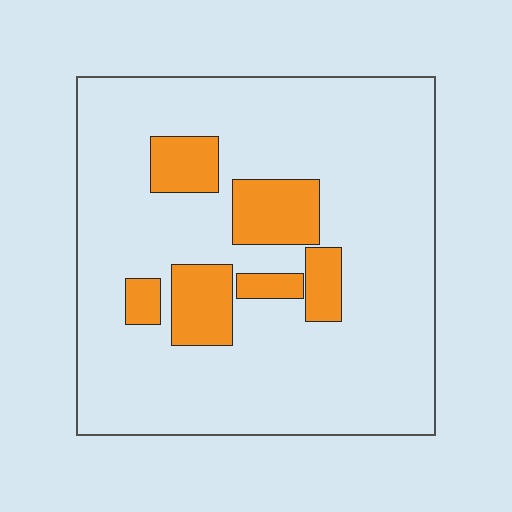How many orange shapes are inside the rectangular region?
6.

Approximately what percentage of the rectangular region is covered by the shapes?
Approximately 15%.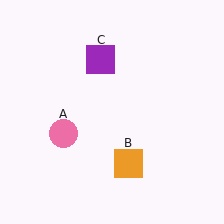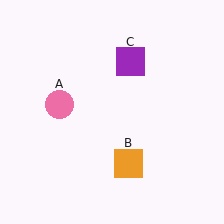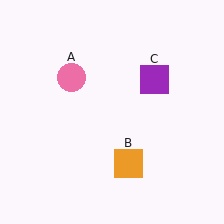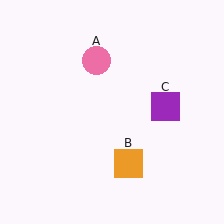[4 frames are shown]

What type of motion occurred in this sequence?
The pink circle (object A), purple square (object C) rotated clockwise around the center of the scene.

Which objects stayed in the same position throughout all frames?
Orange square (object B) remained stationary.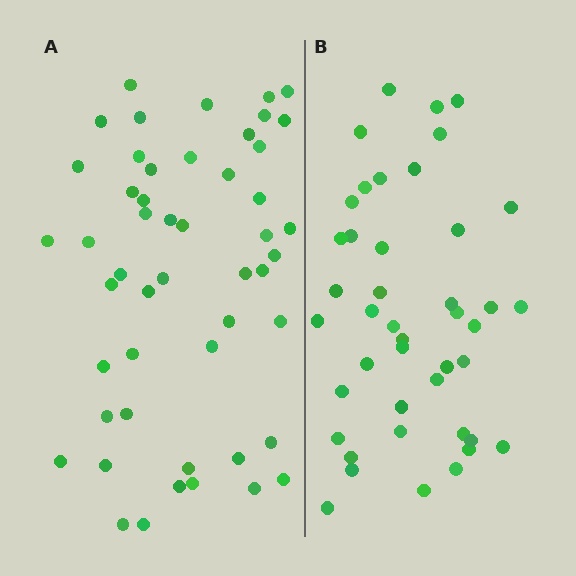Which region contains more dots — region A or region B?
Region A (the left region) has more dots.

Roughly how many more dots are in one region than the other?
Region A has roughly 8 or so more dots than region B.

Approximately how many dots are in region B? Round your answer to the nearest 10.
About 40 dots. (The exact count is 43, which rounds to 40.)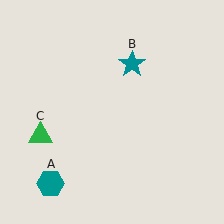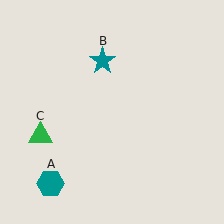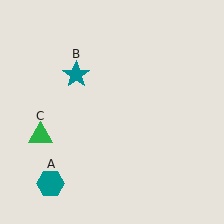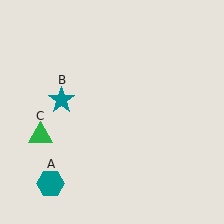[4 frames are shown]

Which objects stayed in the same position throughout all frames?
Teal hexagon (object A) and green triangle (object C) remained stationary.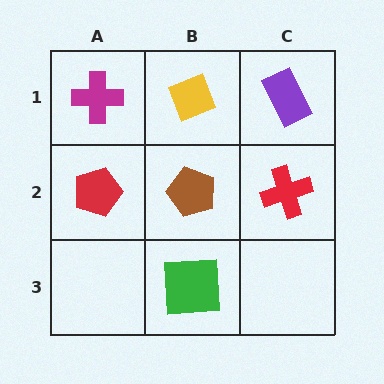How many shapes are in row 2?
3 shapes.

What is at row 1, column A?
A magenta cross.